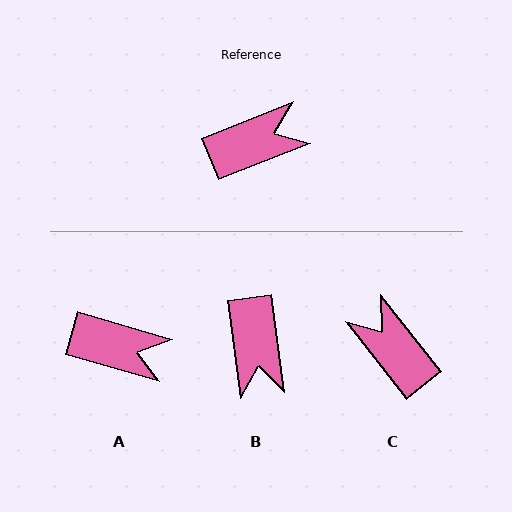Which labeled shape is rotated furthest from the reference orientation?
C, about 106 degrees away.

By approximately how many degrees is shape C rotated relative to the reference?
Approximately 106 degrees counter-clockwise.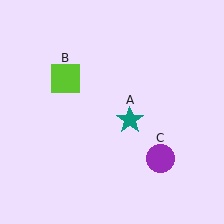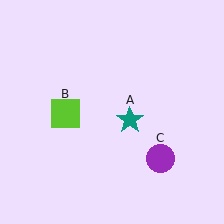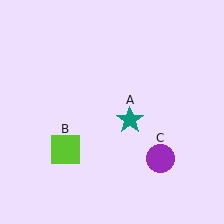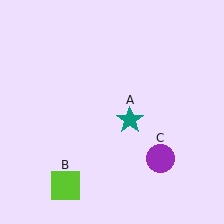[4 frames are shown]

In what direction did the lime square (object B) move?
The lime square (object B) moved down.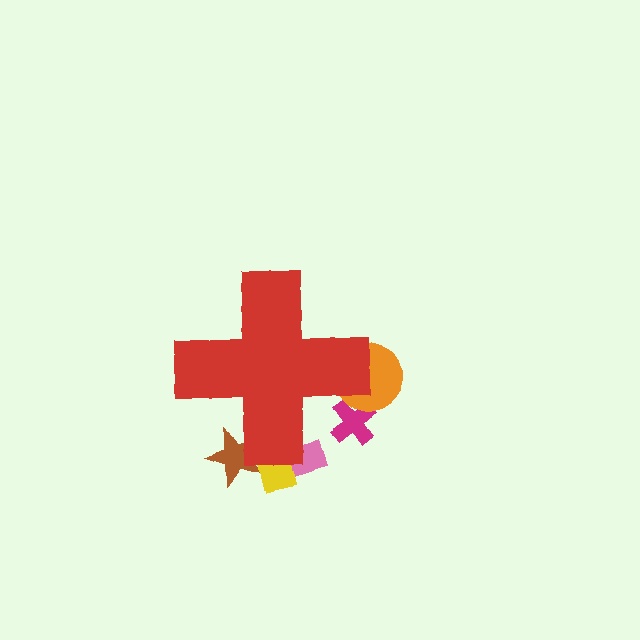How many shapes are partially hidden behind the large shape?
5 shapes are partially hidden.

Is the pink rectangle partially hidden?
Yes, the pink rectangle is partially hidden behind the red cross.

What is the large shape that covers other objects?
A red cross.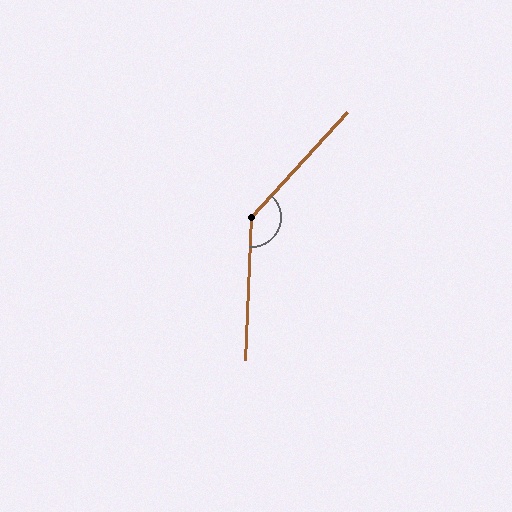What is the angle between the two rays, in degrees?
Approximately 140 degrees.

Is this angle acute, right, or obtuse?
It is obtuse.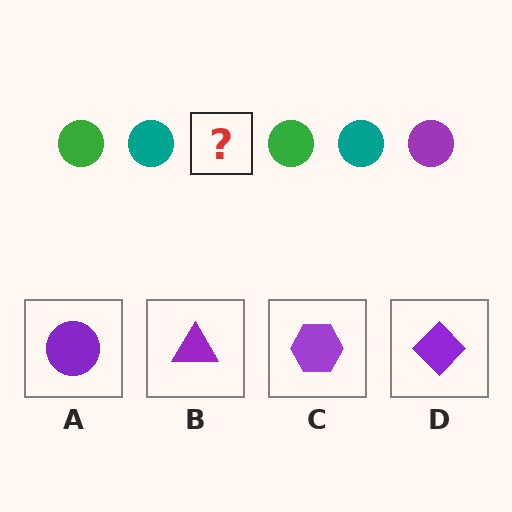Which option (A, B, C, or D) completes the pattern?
A.